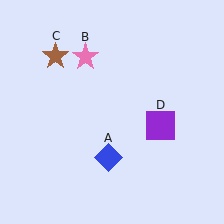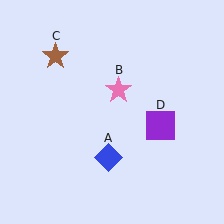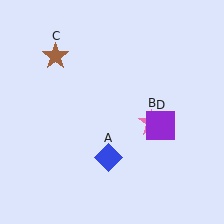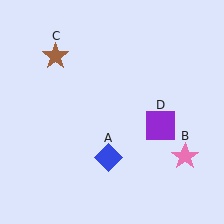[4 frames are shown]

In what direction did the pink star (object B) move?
The pink star (object B) moved down and to the right.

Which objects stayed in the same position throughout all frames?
Blue diamond (object A) and brown star (object C) and purple square (object D) remained stationary.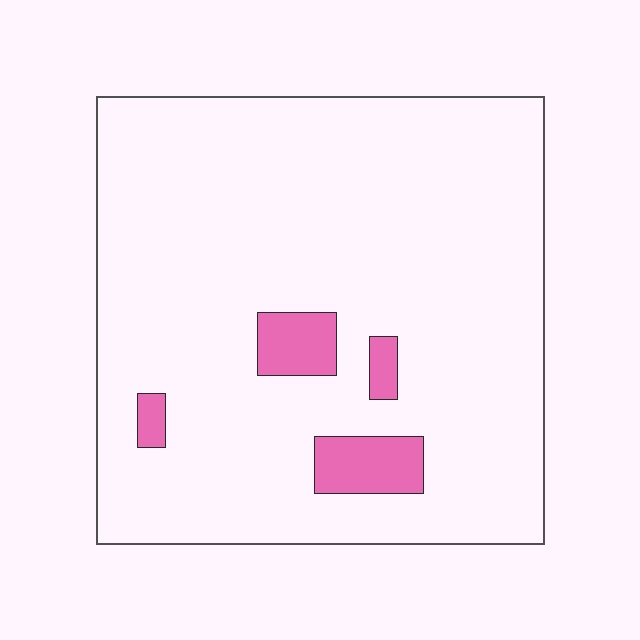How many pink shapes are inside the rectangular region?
4.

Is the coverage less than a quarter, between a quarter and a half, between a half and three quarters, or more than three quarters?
Less than a quarter.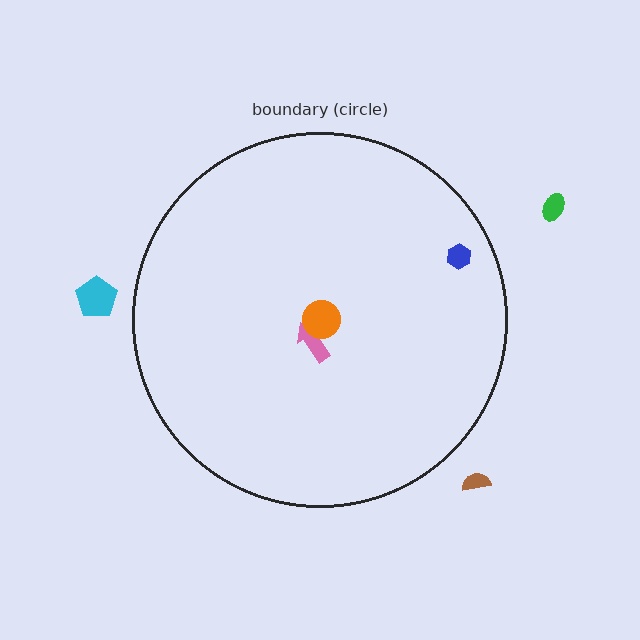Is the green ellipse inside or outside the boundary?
Outside.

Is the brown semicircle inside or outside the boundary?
Outside.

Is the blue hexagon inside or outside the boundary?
Inside.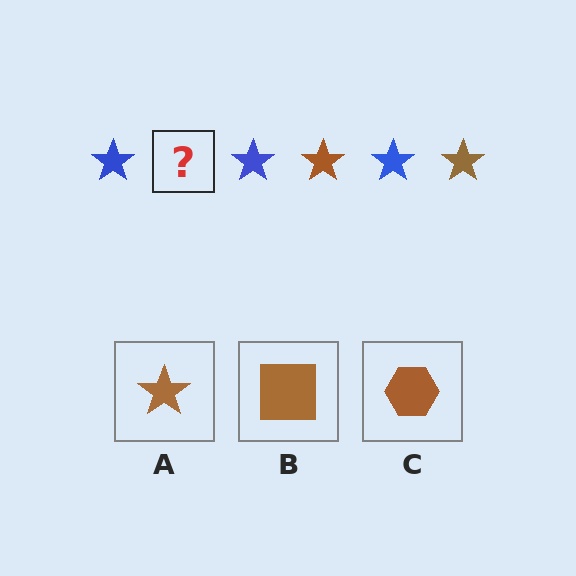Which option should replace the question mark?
Option A.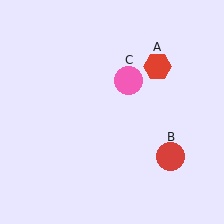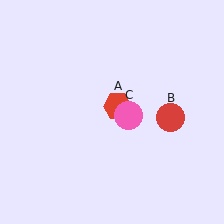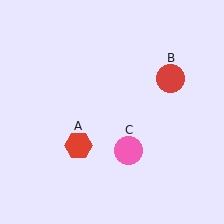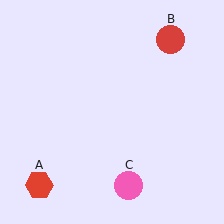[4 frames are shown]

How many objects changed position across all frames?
3 objects changed position: red hexagon (object A), red circle (object B), pink circle (object C).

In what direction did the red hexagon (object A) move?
The red hexagon (object A) moved down and to the left.